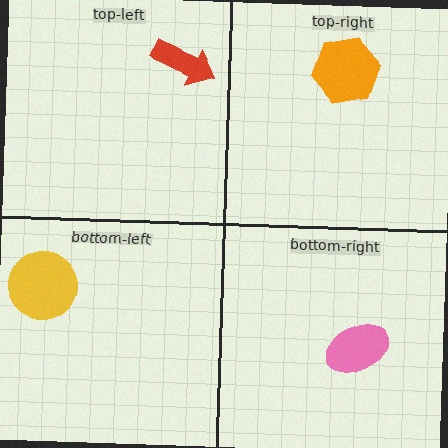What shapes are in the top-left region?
The red arrow.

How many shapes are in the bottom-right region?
1.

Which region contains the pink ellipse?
The bottom-right region.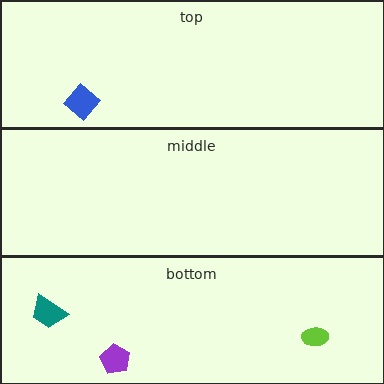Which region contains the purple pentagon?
The bottom region.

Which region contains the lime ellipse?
The bottom region.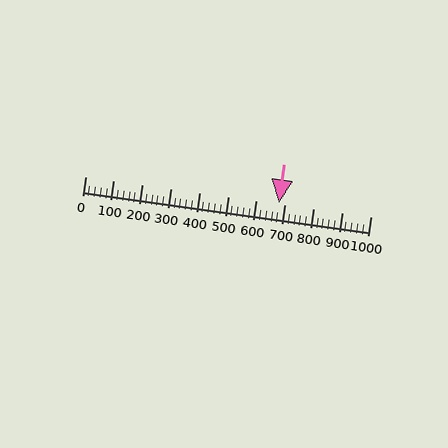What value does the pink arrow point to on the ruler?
The pink arrow points to approximately 678.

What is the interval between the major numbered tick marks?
The major tick marks are spaced 100 units apart.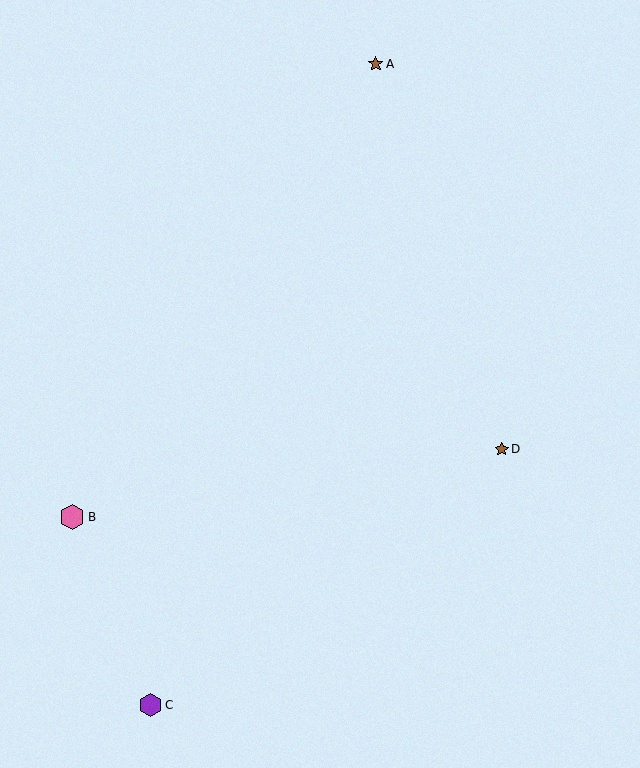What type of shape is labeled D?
Shape D is a brown star.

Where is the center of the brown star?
The center of the brown star is at (376, 64).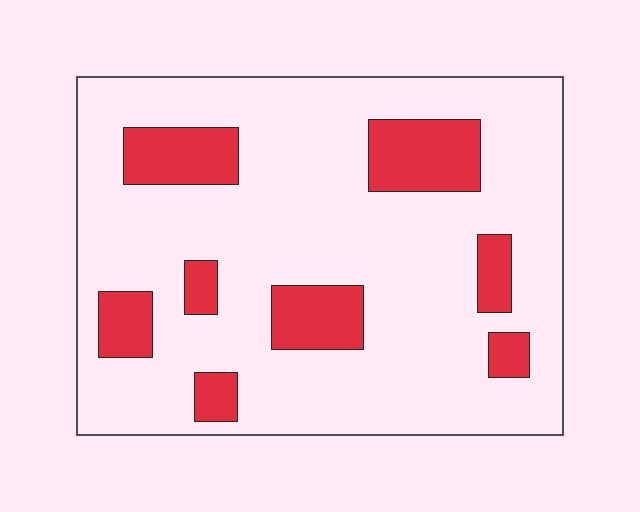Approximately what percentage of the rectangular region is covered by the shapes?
Approximately 20%.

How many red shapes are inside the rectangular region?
8.